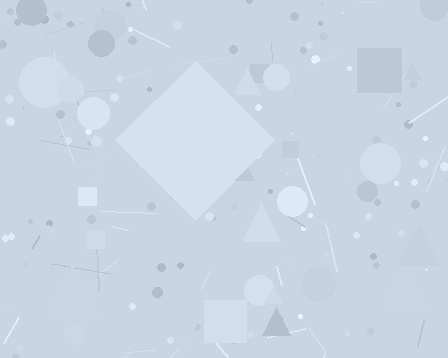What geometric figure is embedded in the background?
A diamond is embedded in the background.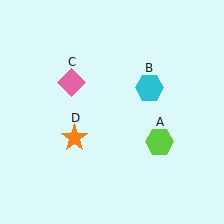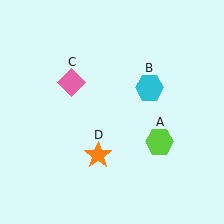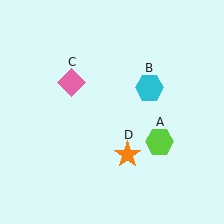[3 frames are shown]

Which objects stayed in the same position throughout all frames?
Lime hexagon (object A) and cyan hexagon (object B) and pink diamond (object C) remained stationary.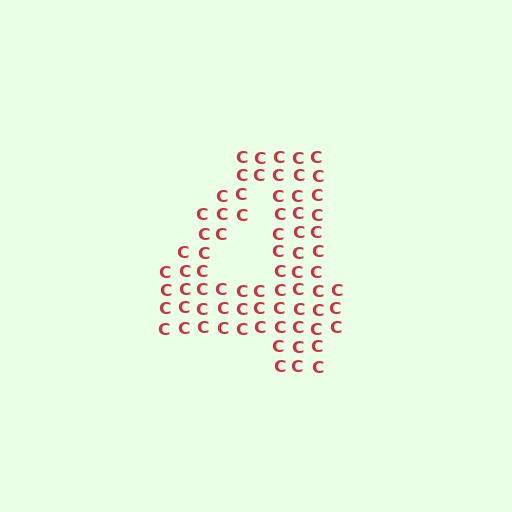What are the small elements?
The small elements are letter C's.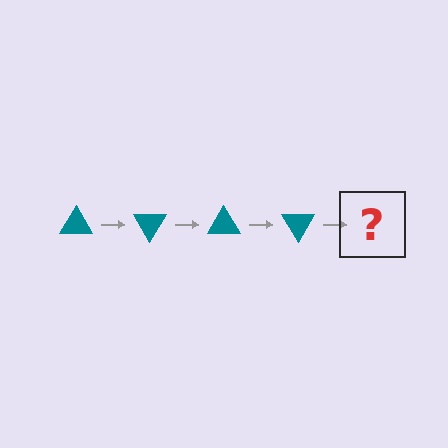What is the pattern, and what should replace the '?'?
The pattern is that the triangle rotates 60 degrees each step. The '?' should be a teal triangle rotated 240 degrees.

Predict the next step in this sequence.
The next step is a teal triangle rotated 240 degrees.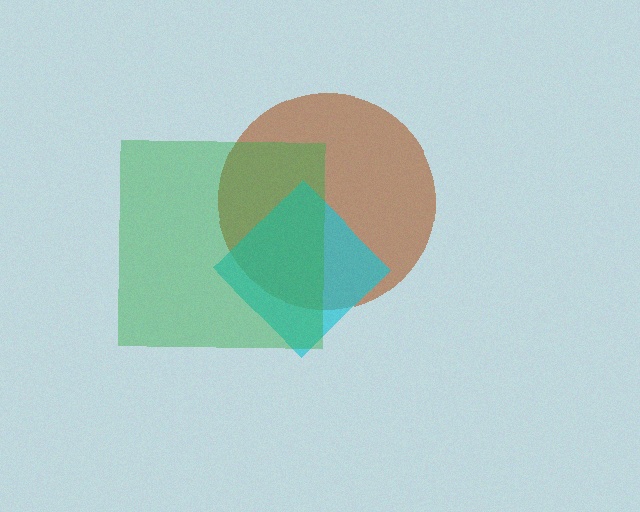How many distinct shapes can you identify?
There are 3 distinct shapes: a brown circle, a cyan diamond, a green square.